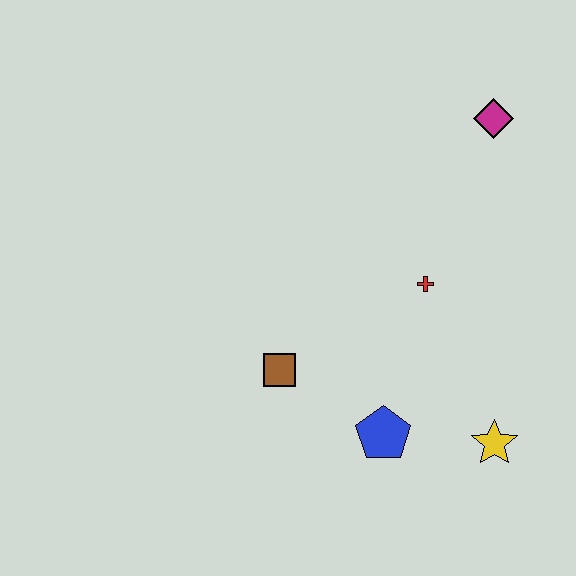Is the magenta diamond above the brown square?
Yes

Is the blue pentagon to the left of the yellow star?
Yes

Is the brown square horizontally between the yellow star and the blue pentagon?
No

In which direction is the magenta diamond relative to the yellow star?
The magenta diamond is above the yellow star.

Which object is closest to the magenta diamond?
The red cross is closest to the magenta diamond.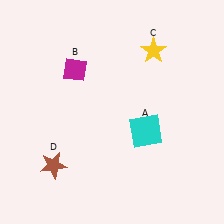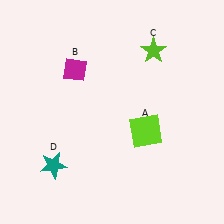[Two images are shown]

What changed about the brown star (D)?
In Image 1, D is brown. In Image 2, it changed to teal.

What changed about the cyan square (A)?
In Image 1, A is cyan. In Image 2, it changed to lime.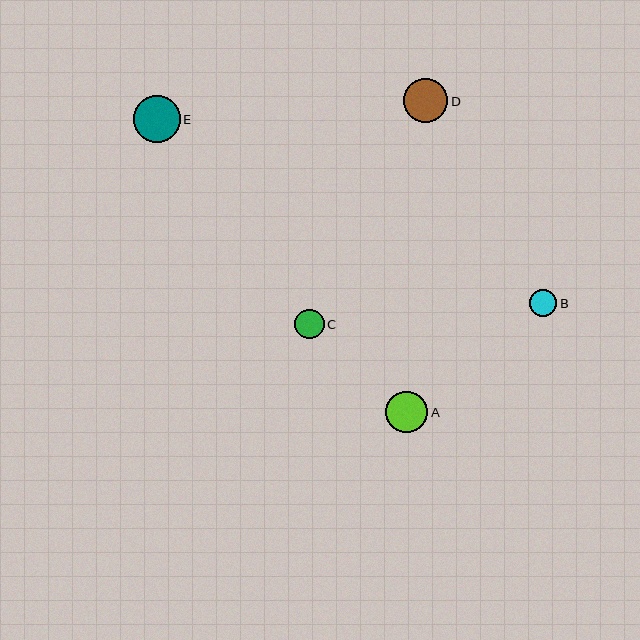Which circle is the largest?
Circle E is the largest with a size of approximately 47 pixels.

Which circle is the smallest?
Circle B is the smallest with a size of approximately 27 pixels.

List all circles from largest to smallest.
From largest to smallest: E, D, A, C, B.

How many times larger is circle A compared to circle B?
Circle A is approximately 1.6 times the size of circle B.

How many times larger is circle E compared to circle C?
Circle E is approximately 1.6 times the size of circle C.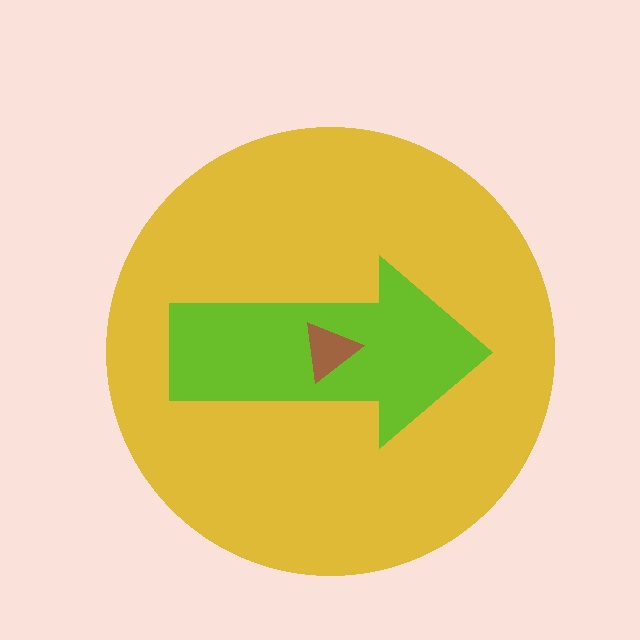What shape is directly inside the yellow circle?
The lime arrow.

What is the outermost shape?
The yellow circle.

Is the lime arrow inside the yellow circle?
Yes.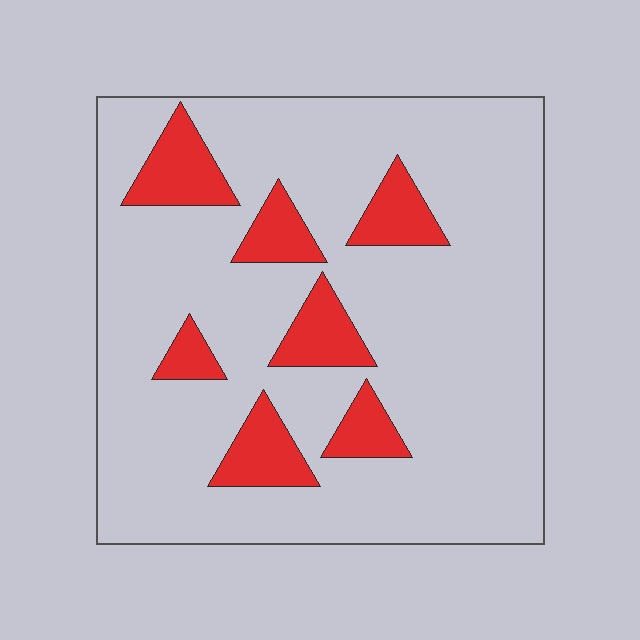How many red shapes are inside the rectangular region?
7.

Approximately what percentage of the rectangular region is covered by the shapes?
Approximately 15%.